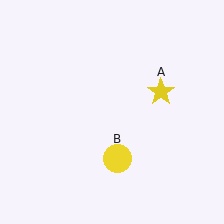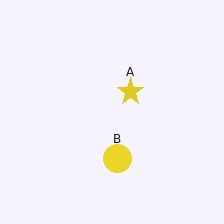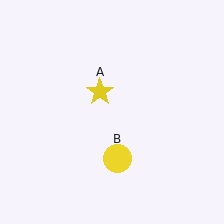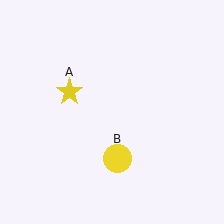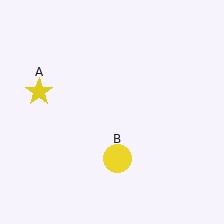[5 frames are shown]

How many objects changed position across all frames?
1 object changed position: yellow star (object A).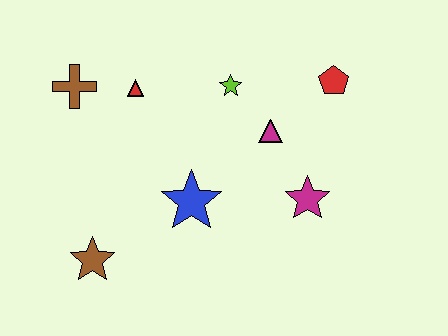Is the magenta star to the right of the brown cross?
Yes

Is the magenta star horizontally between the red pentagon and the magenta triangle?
Yes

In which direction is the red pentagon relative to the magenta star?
The red pentagon is above the magenta star.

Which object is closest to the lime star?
The magenta triangle is closest to the lime star.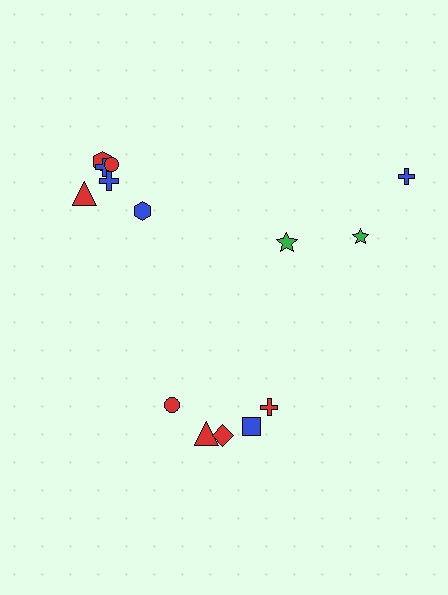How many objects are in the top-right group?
There are 3 objects.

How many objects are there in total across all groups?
There are 14 objects.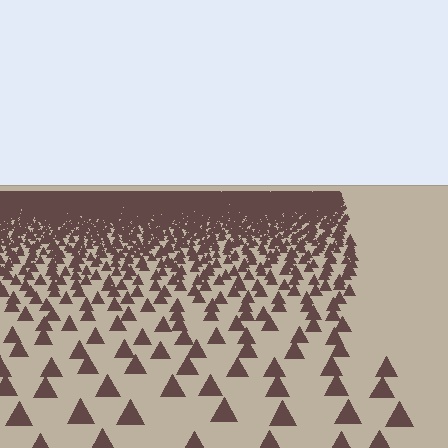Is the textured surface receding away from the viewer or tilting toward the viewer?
The surface is receding away from the viewer. Texture elements get smaller and denser toward the top.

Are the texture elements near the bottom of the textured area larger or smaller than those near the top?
Larger. Near the bottom, elements are closer to the viewer and appear at a bigger on-screen size.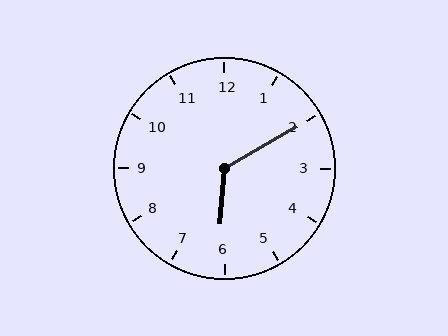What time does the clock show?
6:10.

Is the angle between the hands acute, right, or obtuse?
It is obtuse.